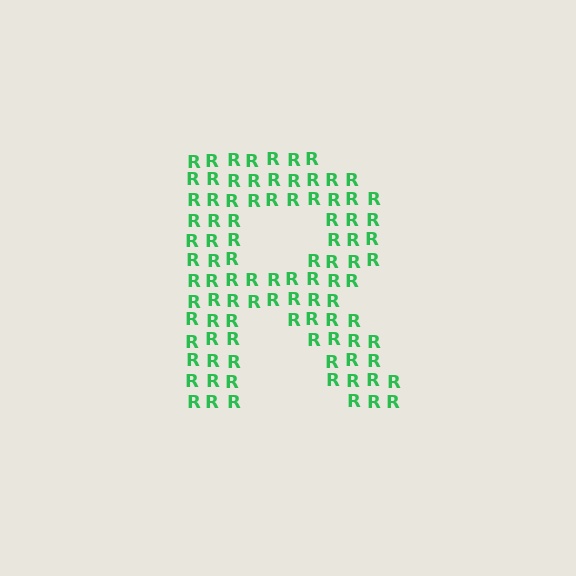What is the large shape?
The large shape is the letter R.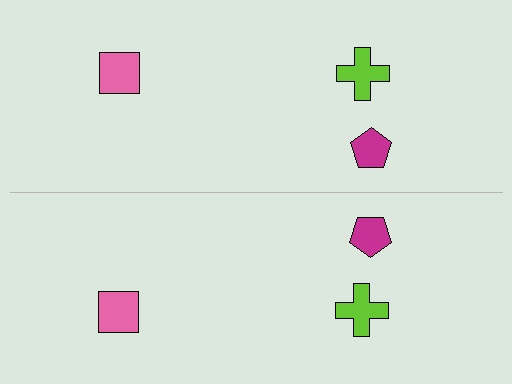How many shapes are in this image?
There are 6 shapes in this image.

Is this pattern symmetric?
Yes, this pattern has bilateral (reflection) symmetry.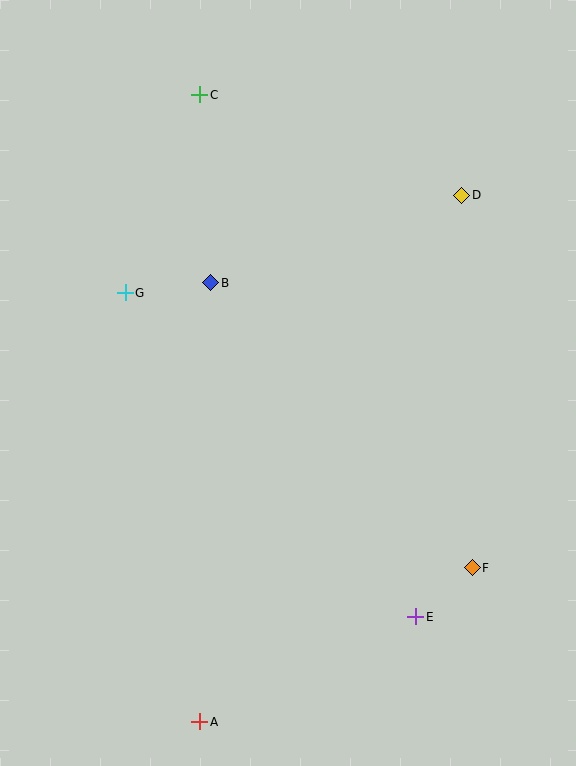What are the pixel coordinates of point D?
Point D is at (462, 195).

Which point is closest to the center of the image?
Point B at (211, 283) is closest to the center.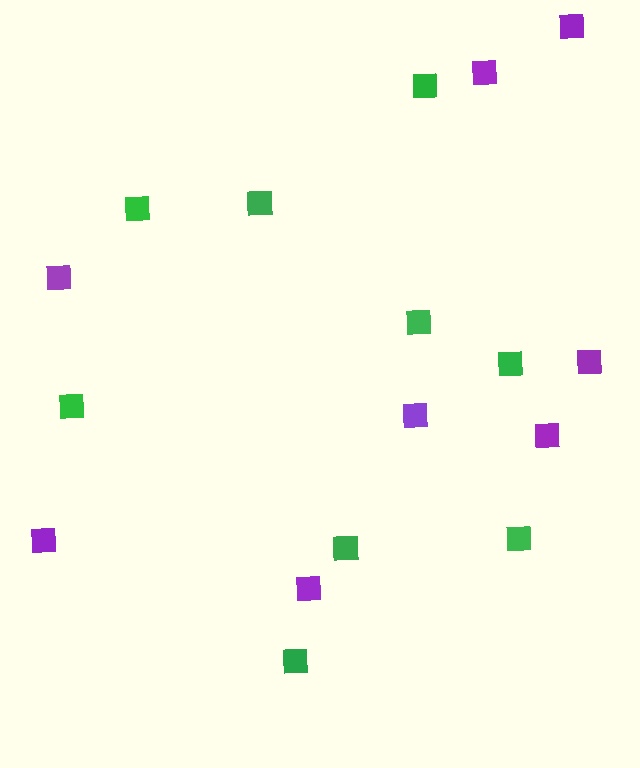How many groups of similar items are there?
There are 2 groups: one group of green squares (9) and one group of purple squares (8).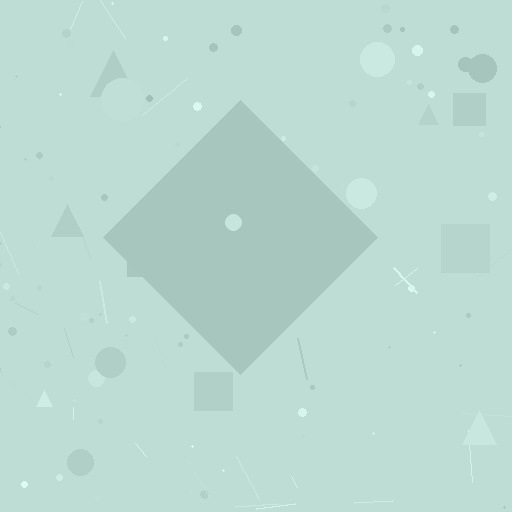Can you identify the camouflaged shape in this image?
The camouflaged shape is a diamond.